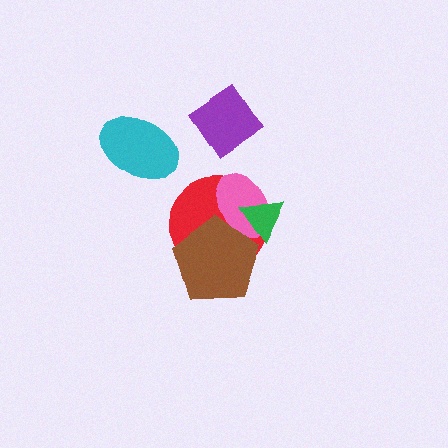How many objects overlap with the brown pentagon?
3 objects overlap with the brown pentagon.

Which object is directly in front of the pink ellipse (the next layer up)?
The green triangle is directly in front of the pink ellipse.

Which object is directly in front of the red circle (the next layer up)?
The pink ellipse is directly in front of the red circle.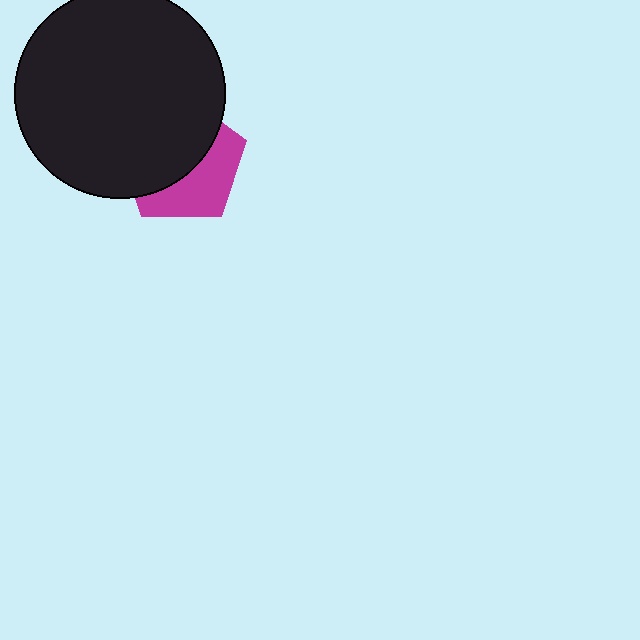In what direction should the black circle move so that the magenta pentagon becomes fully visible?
The black circle should move toward the upper-left. That is the shortest direction to clear the overlap and leave the magenta pentagon fully visible.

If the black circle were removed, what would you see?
You would see the complete magenta pentagon.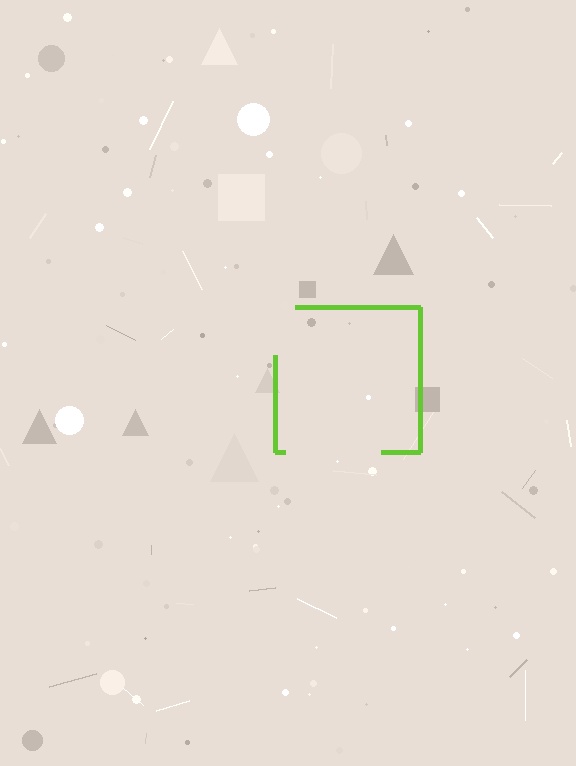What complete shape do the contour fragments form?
The contour fragments form a square.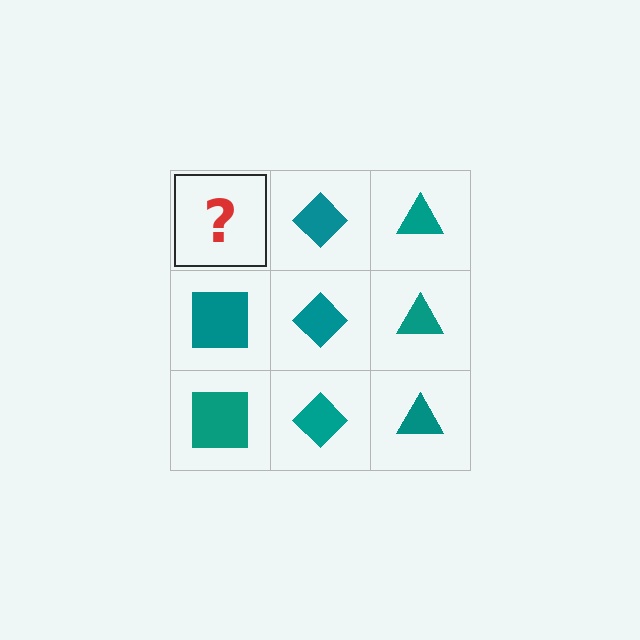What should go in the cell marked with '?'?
The missing cell should contain a teal square.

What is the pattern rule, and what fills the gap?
The rule is that each column has a consistent shape. The gap should be filled with a teal square.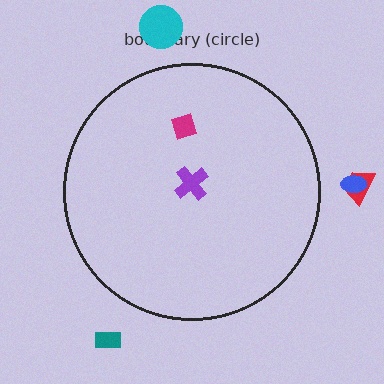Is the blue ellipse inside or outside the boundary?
Outside.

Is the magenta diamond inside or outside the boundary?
Inside.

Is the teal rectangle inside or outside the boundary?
Outside.